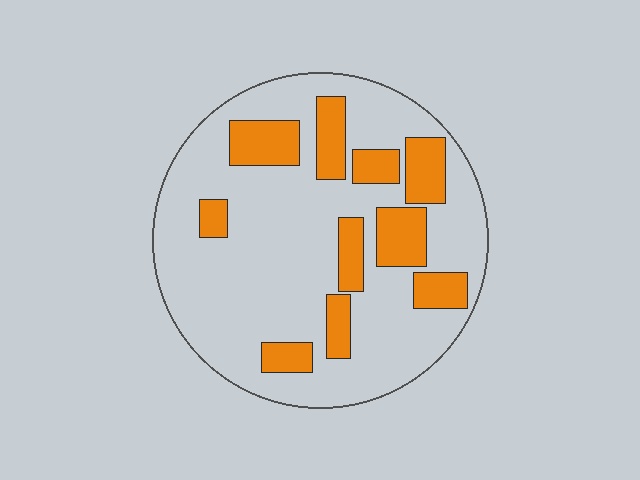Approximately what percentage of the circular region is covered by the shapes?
Approximately 25%.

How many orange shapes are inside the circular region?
10.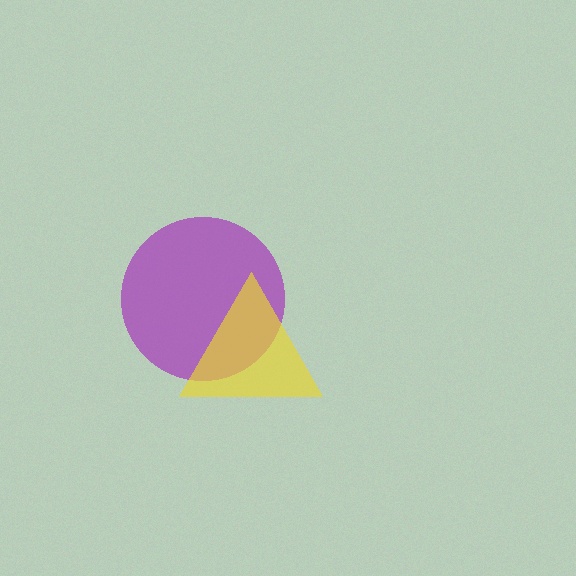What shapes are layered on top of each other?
The layered shapes are: a purple circle, a yellow triangle.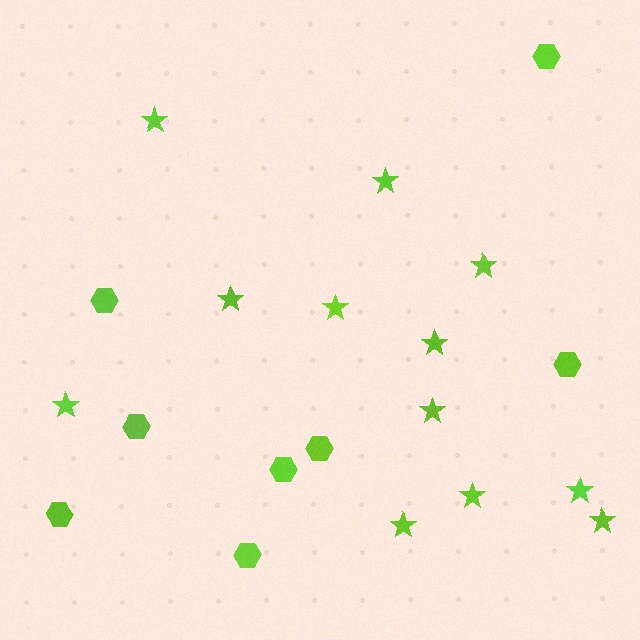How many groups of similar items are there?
There are 2 groups: one group of hexagons (8) and one group of stars (12).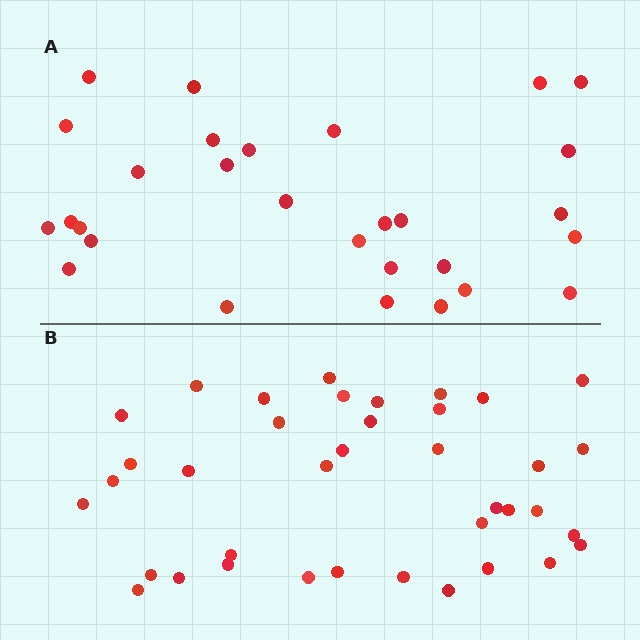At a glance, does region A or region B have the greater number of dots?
Region B (the bottom region) has more dots.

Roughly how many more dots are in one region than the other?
Region B has roughly 8 or so more dots than region A.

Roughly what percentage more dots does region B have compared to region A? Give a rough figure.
About 30% more.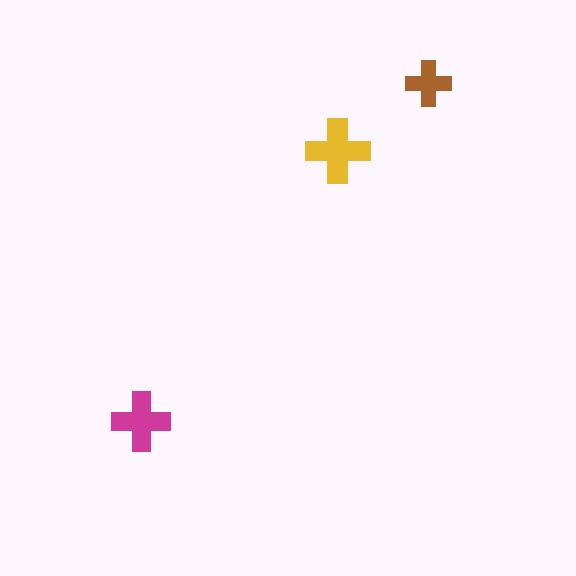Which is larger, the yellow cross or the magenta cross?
The yellow one.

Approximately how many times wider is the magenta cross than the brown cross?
About 1.5 times wider.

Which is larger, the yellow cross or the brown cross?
The yellow one.